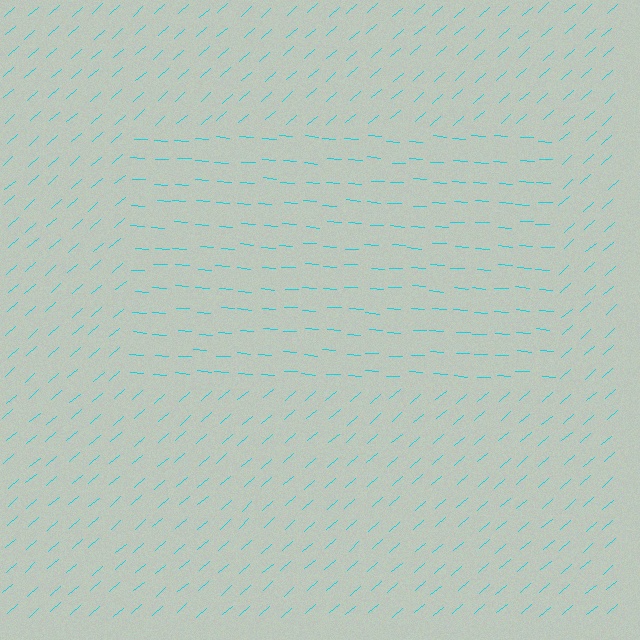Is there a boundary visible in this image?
Yes, there is a texture boundary formed by a change in line orientation.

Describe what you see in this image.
The image is filled with small cyan line segments. A rectangle region in the image has lines oriented differently from the surrounding lines, creating a visible texture boundary.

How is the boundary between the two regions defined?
The boundary is defined purely by a change in line orientation (approximately 45 degrees difference). All lines are the same color and thickness.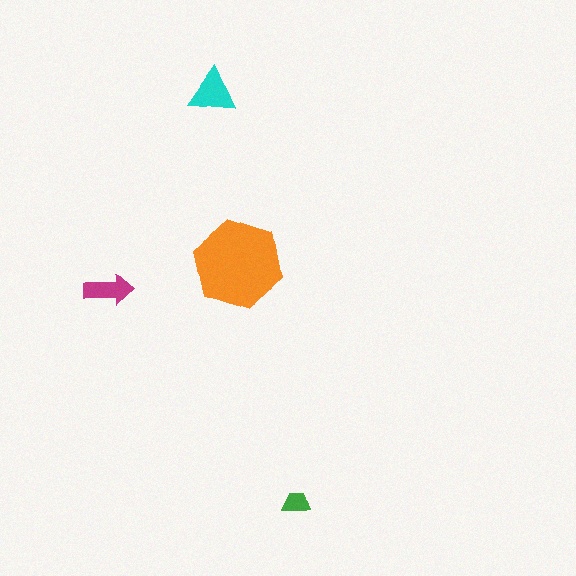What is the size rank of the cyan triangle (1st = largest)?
2nd.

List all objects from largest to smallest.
The orange hexagon, the cyan triangle, the magenta arrow, the green trapezoid.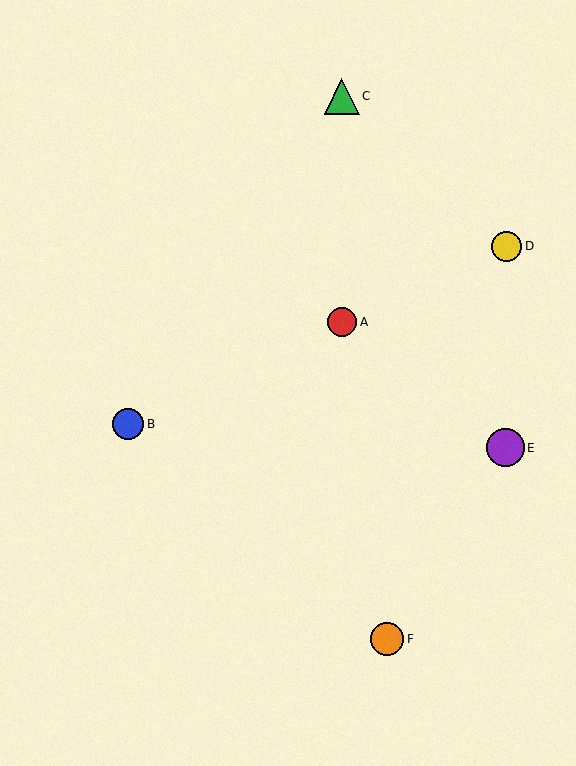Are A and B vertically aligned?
No, A is at x≈342 and B is at x≈128.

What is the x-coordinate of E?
Object E is at x≈505.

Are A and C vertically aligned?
Yes, both are at x≈342.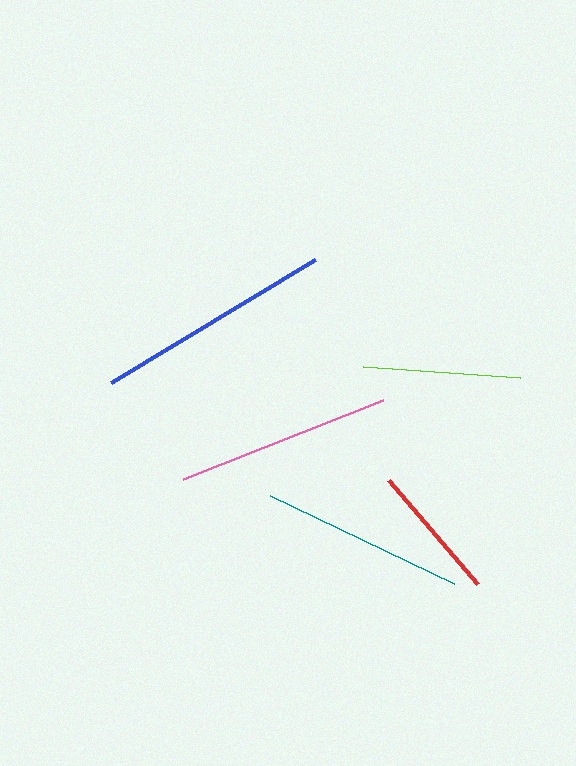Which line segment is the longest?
The blue line is the longest at approximately 239 pixels.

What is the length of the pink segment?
The pink segment is approximately 215 pixels long.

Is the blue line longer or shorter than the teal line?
The blue line is longer than the teal line.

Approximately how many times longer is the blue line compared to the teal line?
The blue line is approximately 1.2 times the length of the teal line.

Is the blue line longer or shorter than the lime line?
The blue line is longer than the lime line.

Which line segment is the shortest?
The red line is the shortest at approximately 136 pixels.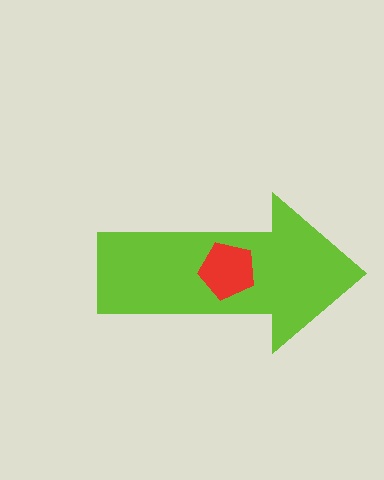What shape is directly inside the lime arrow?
The red pentagon.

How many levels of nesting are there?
2.